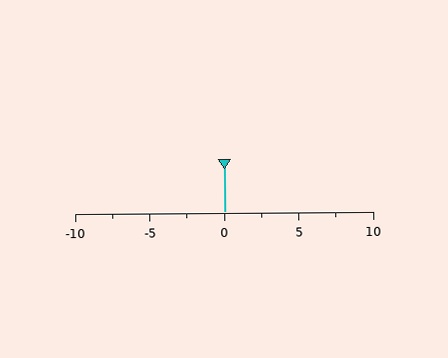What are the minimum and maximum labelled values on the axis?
The axis runs from -10 to 10.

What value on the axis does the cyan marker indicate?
The marker indicates approximately 0.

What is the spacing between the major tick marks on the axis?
The major ticks are spaced 5 apart.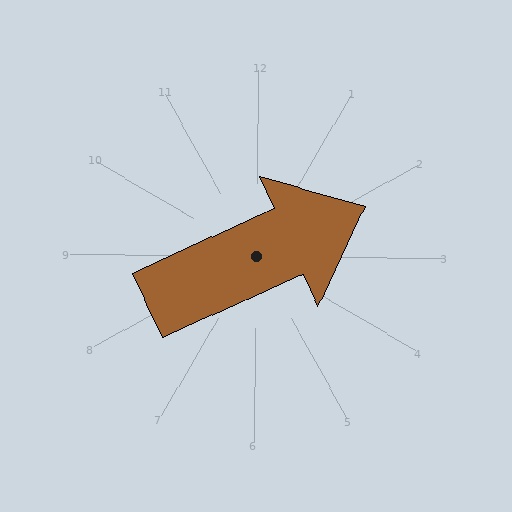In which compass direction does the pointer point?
Northeast.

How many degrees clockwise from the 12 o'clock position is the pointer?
Approximately 65 degrees.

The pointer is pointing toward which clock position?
Roughly 2 o'clock.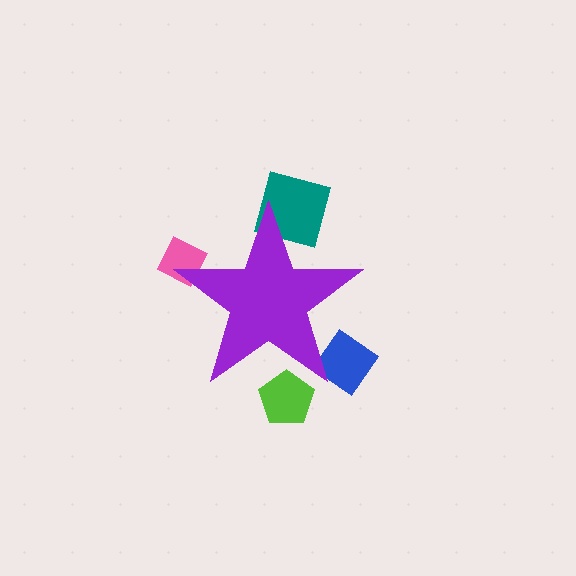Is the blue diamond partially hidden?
Yes, the blue diamond is partially hidden behind the purple star.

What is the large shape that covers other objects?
A purple star.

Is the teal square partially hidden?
Yes, the teal square is partially hidden behind the purple star.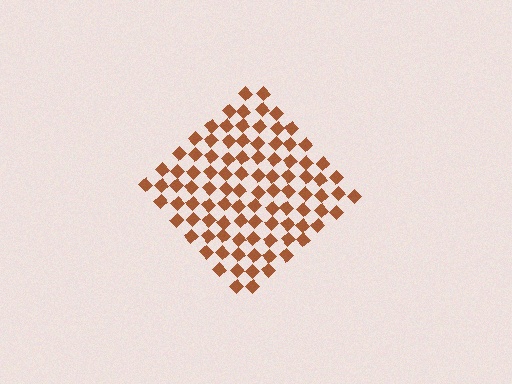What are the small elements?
The small elements are diamonds.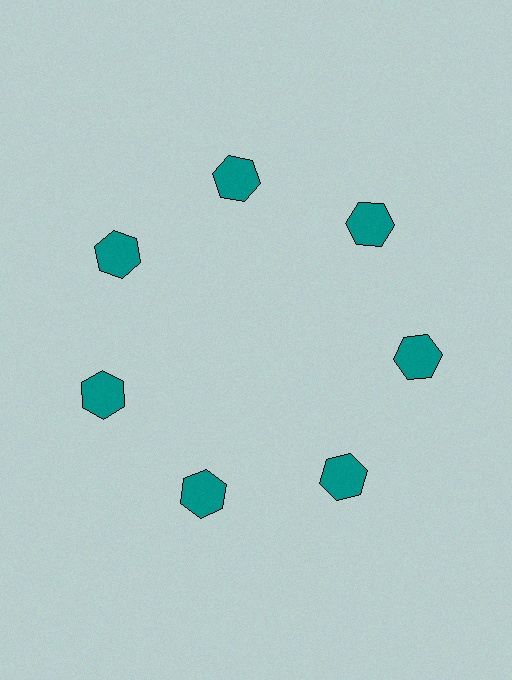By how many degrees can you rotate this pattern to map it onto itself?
The pattern maps onto itself every 51 degrees of rotation.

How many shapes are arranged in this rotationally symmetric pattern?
There are 7 shapes, arranged in 7 groups of 1.